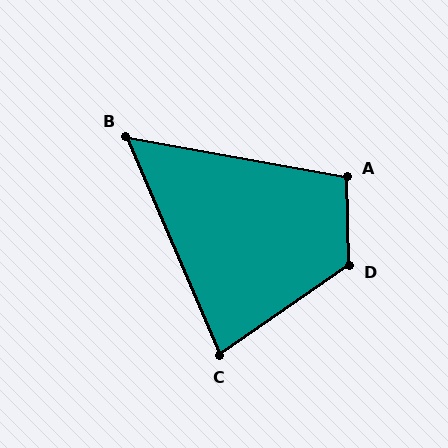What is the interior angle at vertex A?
Approximately 101 degrees (obtuse).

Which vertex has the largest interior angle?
D, at approximately 124 degrees.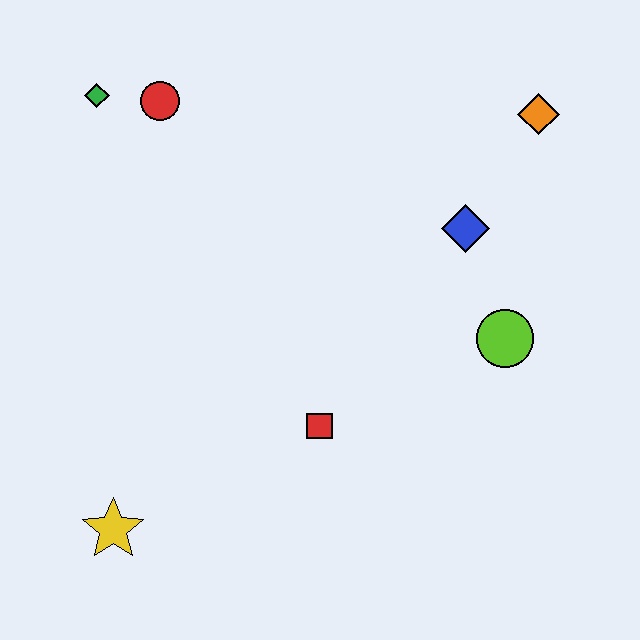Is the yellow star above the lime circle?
No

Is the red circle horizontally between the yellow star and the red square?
Yes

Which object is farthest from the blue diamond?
The yellow star is farthest from the blue diamond.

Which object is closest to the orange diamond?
The blue diamond is closest to the orange diamond.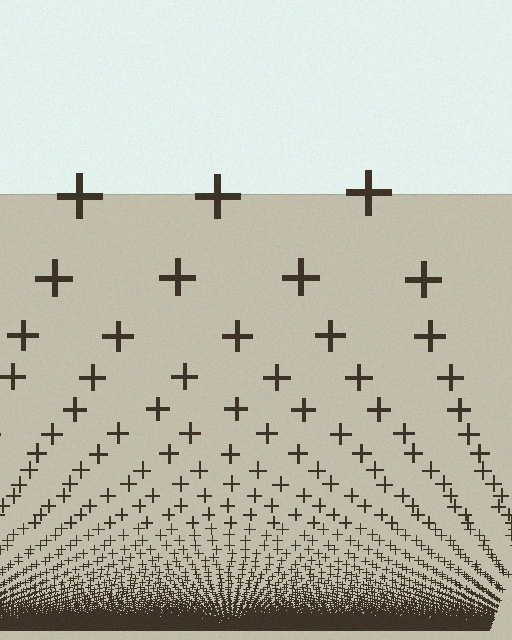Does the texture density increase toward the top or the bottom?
Density increases toward the bottom.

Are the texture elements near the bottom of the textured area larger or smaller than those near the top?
Smaller. The gradient is inverted — elements near the bottom are smaller and denser.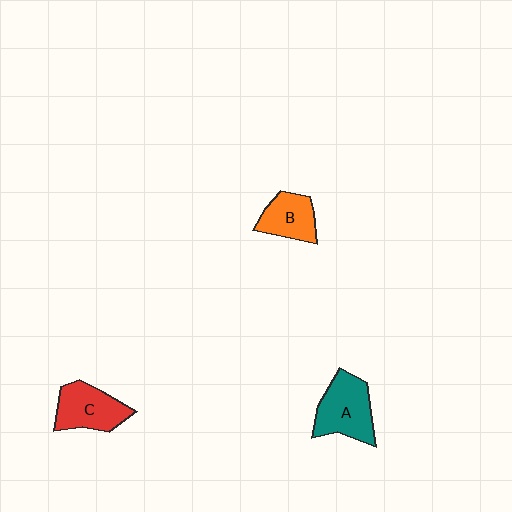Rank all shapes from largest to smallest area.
From largest to smallest: A (teal), C (red), B (orange).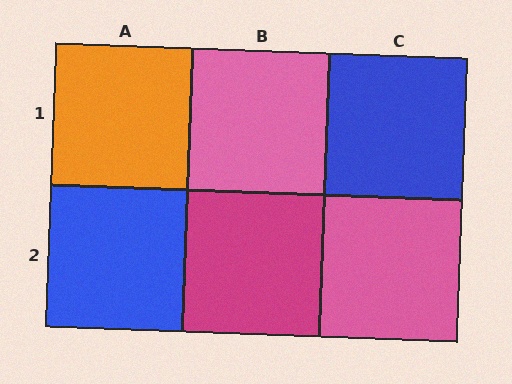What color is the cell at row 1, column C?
Blue.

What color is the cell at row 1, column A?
Orange.